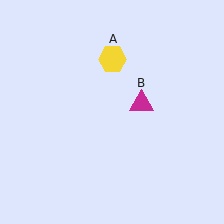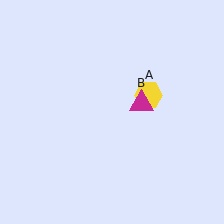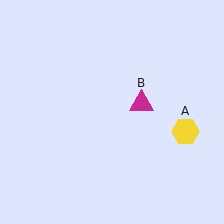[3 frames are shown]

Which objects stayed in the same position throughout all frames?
Magenta triangle (object B) remained stationary.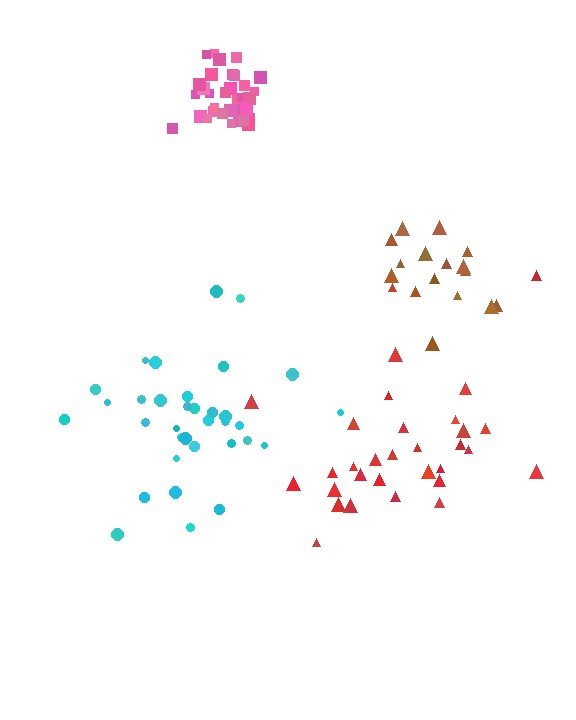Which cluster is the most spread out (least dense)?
Red.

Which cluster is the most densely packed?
Pink.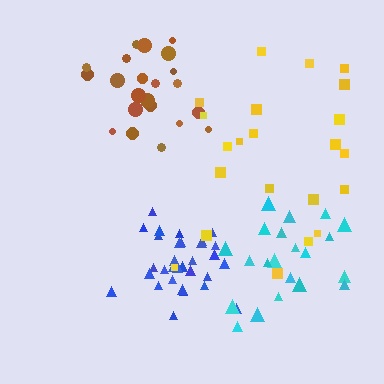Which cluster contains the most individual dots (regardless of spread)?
Blue (31).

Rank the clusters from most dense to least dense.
blue, brown, cyan, yellow.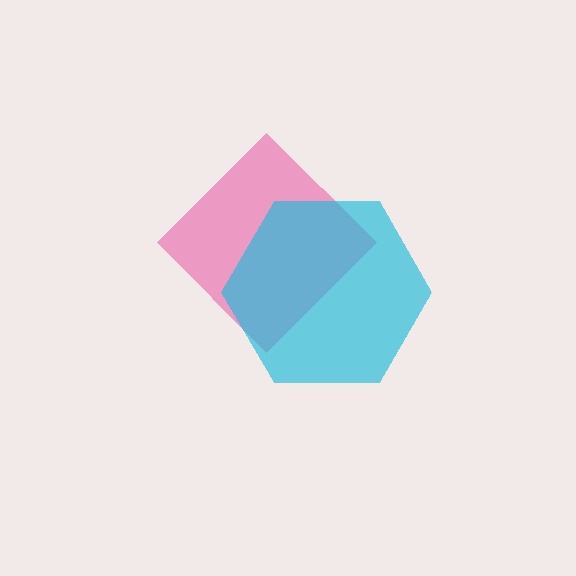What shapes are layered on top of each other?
The layered shapes are: a pink diamond, a cyan hexagon.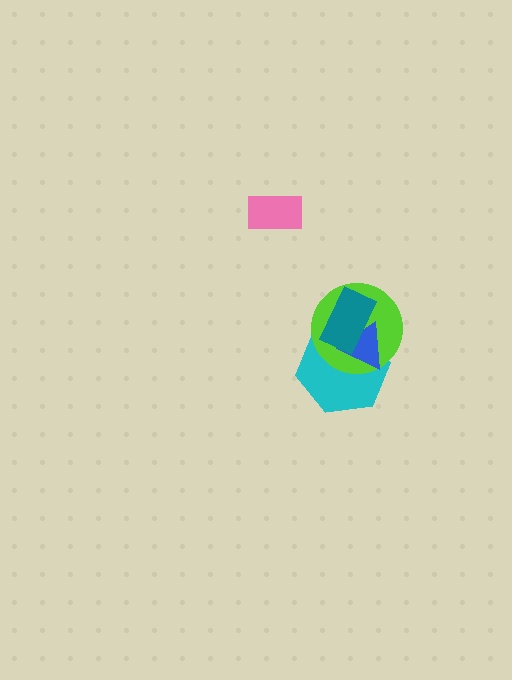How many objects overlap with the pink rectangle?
0 objects overlap with the pink rectangle.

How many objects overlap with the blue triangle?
3 objects overlap with the blue triangle.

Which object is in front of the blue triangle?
The teal rectangle is in front of the blue triangle.